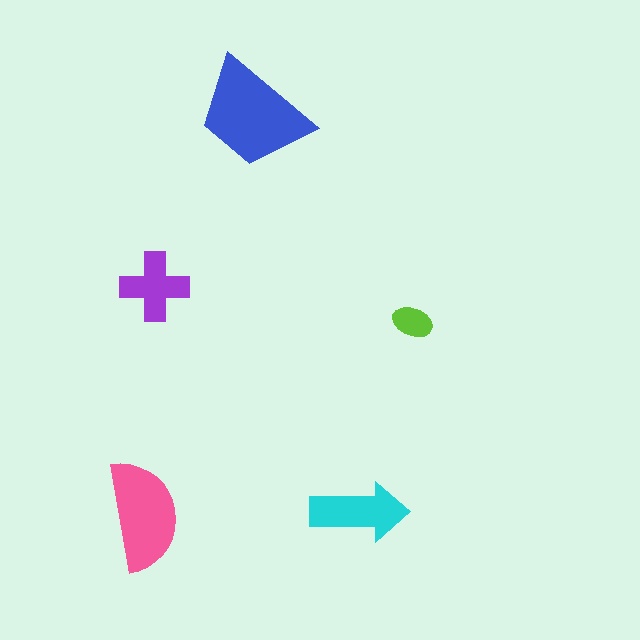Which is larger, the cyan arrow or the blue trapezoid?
The blue trapezoid.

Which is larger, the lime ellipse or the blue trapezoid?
The blue trapezoid.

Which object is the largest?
The blue trapezoid.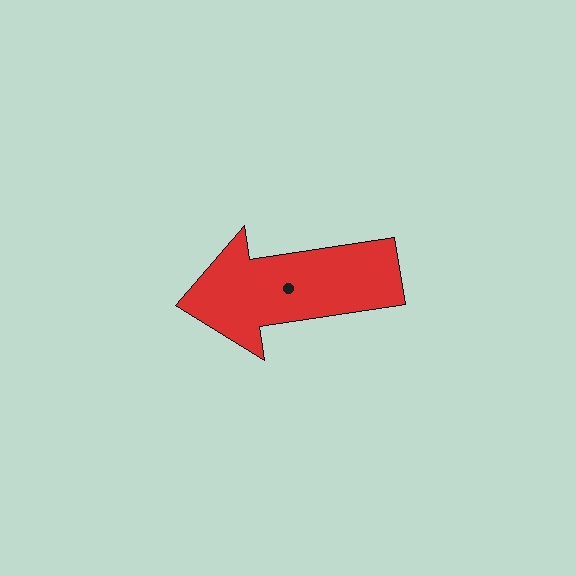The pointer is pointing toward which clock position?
Roughly 9 o'clock.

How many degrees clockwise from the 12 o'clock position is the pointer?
Approximately 261 degrees.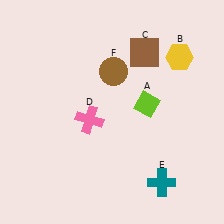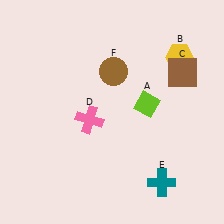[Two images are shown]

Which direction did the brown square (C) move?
The brown square (C) moved right.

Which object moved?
The brown square (C) moved right.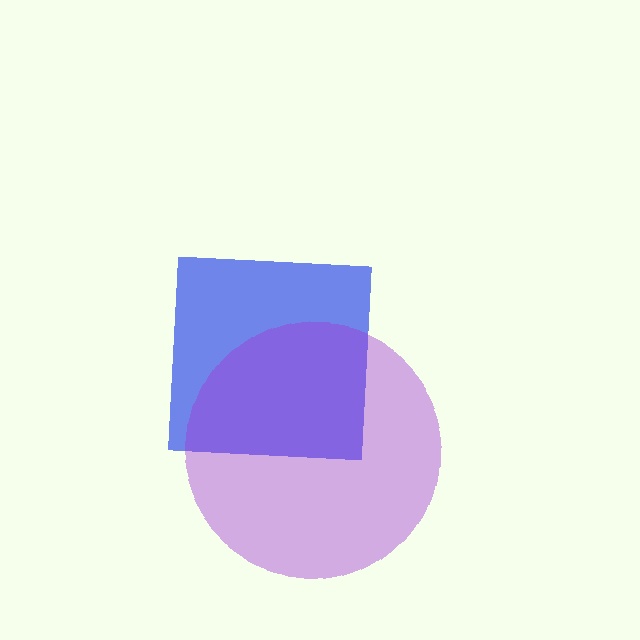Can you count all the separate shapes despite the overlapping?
Yes, there are 2 separate shapes.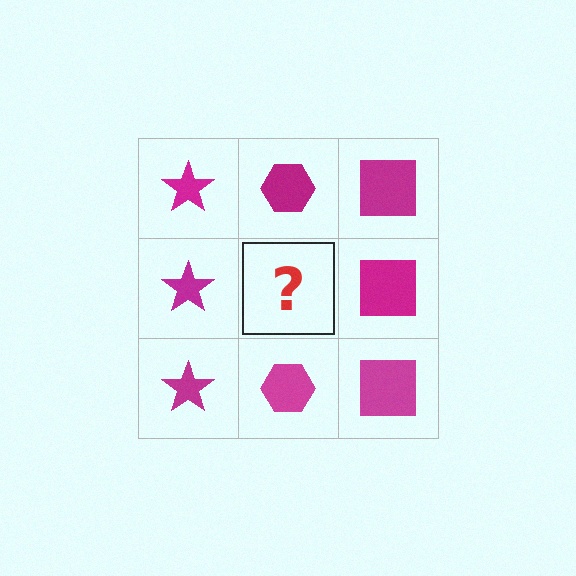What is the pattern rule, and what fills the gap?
The rule is that each column has a consistent shape. The gap should be filled with a magenta hexagon.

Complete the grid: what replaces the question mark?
The question mark should be replaced with a magenta hexagon.